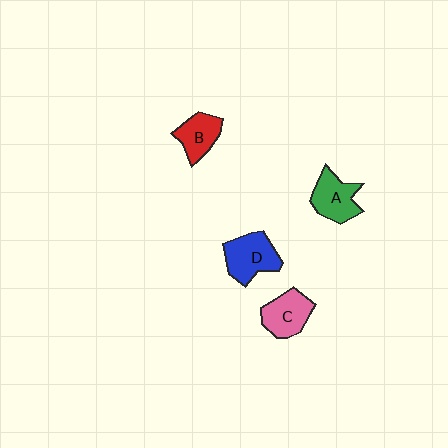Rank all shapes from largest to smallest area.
From largest to smallest: D (blue), C (pink), A (green), B (red).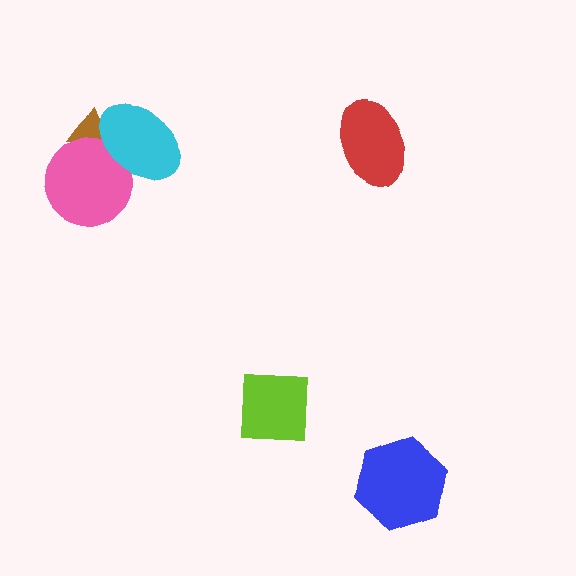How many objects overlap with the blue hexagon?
0 objects overlap with the blue hexagon.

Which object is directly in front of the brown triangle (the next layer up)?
The pink circle is directly in front of the brown triangle.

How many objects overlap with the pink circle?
2 objects overlap with the pink circle.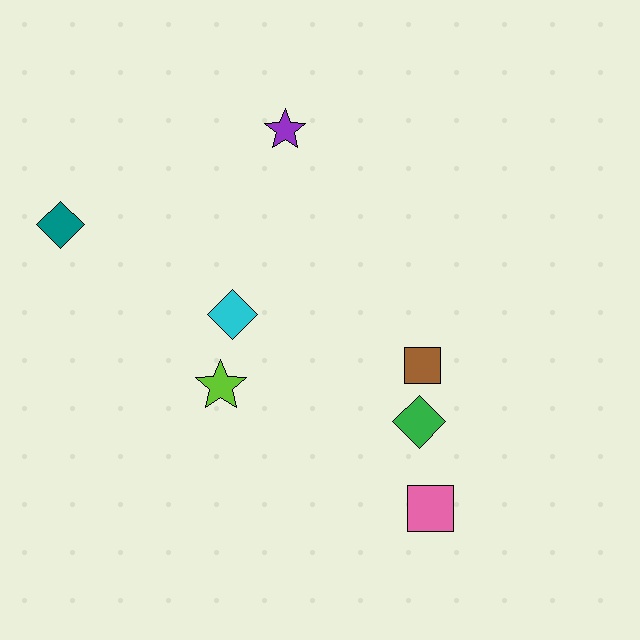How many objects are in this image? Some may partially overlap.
There are 7 objects.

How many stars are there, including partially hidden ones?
There are 2 stars.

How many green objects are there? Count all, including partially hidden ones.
There is 1 green object.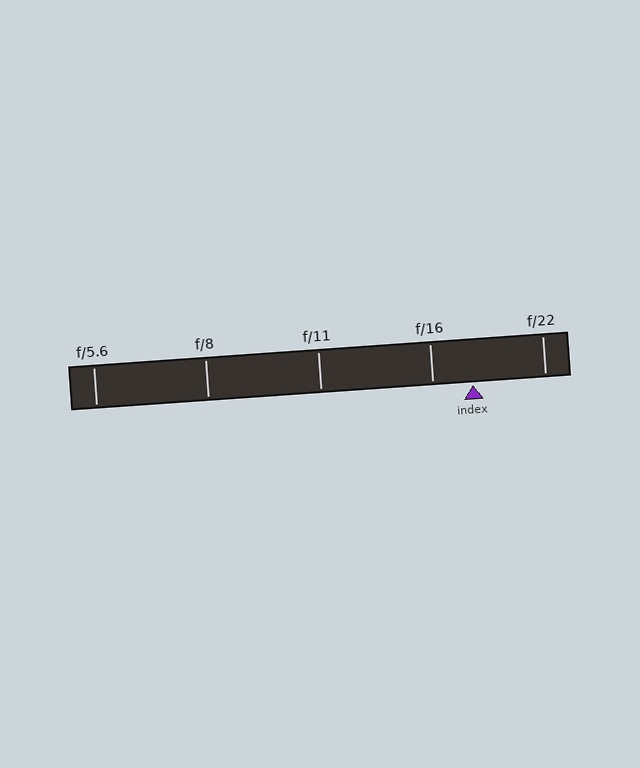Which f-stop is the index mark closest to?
The index mark is closest to f/16.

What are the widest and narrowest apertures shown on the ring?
The widest aperture shown is f/5.6 and the narrowest is f/22.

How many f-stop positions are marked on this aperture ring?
There are 5 f-stop positions marked.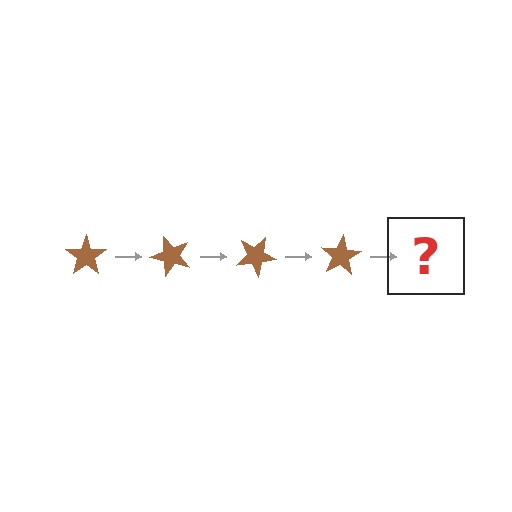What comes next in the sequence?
The next element should be a brown star rotated 200 degrees.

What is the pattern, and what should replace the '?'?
The pattern is that the star rotates 50 degrees each step. The '?' should be a brown star rotated 200 degrees.